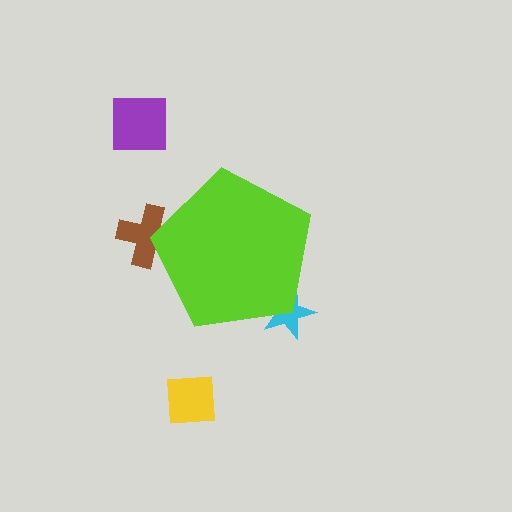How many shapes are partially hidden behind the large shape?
2 shapes are partially hidden.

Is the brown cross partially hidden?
Yes, the brown cross is partially hidden behind the lime pentagon.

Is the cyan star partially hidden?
Yes, the cyan star is partially hidden behind the lime pentagon.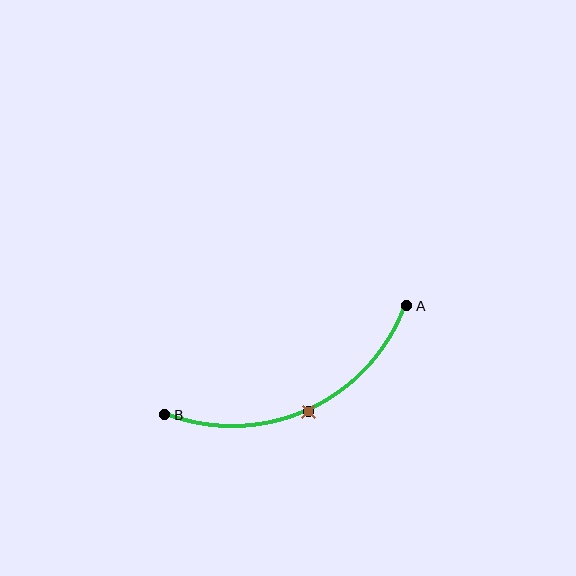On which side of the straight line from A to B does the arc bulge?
The arc bulges below the straight line connecting A and B.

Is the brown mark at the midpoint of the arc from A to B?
Yes. The brown mark lies on the arc at equal arc-length from both A and B — it is the arc midpoint.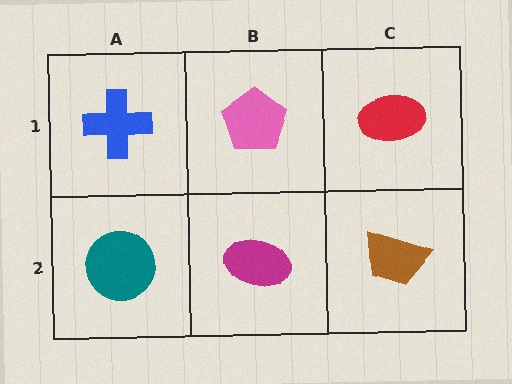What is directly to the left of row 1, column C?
A pink pentagon.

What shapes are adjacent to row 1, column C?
A brown trapezoid (row 2, column C), a pink pentagon (row 1, column B).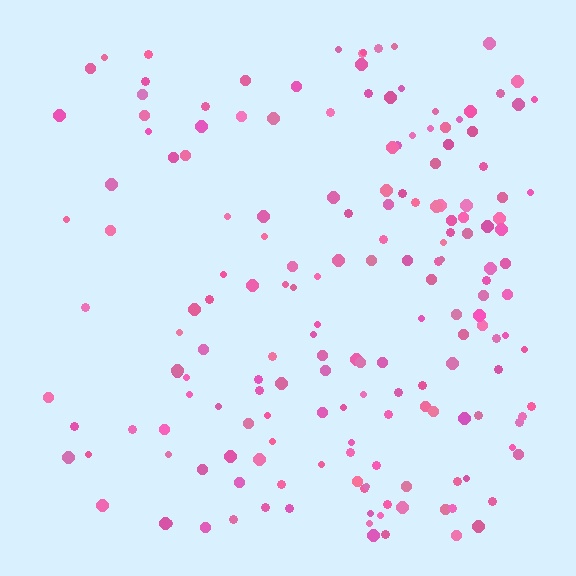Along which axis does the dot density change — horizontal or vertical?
Horizontal.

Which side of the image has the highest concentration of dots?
The right.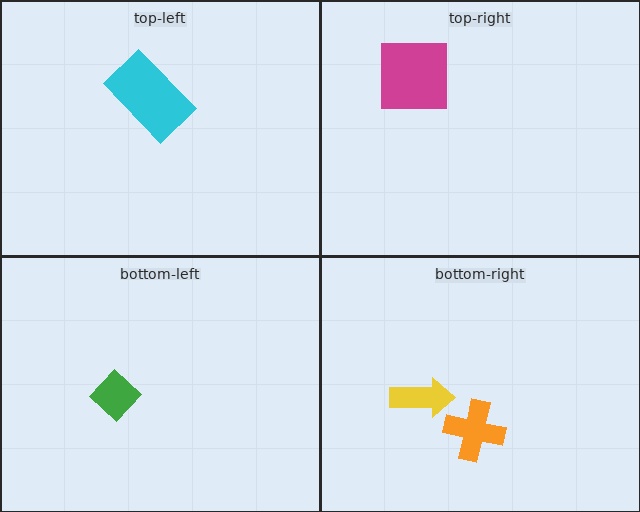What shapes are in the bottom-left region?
The green diamond.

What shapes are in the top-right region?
The magenta square.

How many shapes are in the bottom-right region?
2.